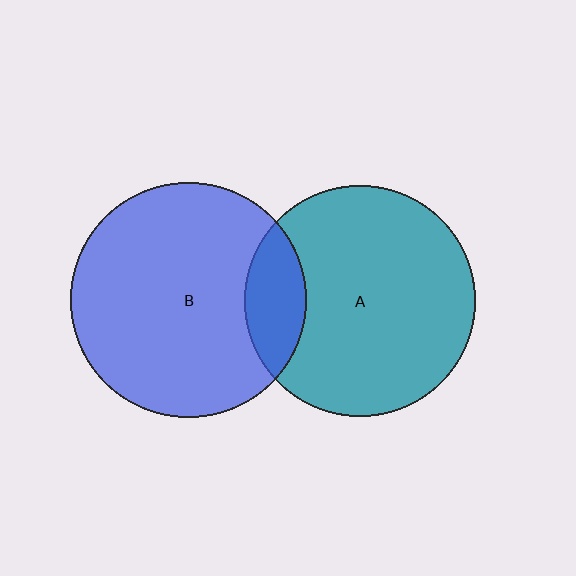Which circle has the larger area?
Circle B (blue).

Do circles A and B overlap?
Yes.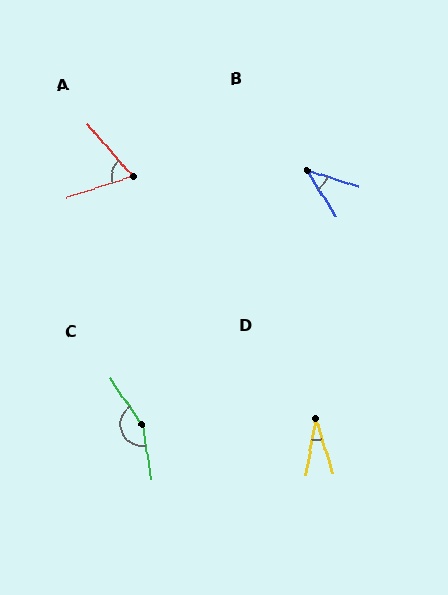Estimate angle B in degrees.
Approximately 41 degrees.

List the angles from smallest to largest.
D (27°), B (41°), A (67°), C (156°).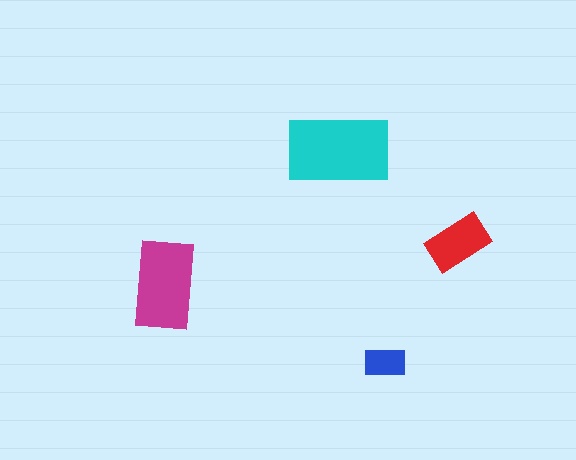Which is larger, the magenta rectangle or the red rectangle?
The magenta one.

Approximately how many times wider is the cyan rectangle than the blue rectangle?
About 2.5 times wider.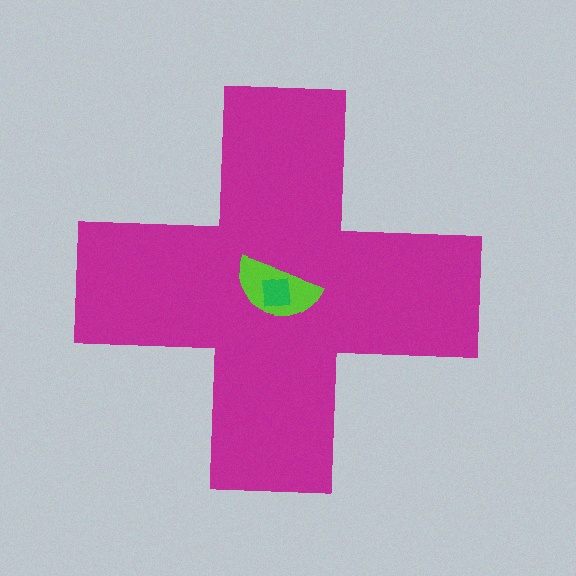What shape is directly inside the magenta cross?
The lime semicircle.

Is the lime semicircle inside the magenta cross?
Yes.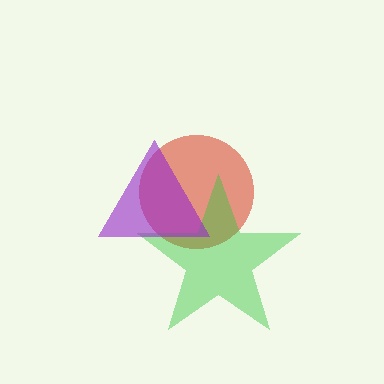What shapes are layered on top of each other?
The layered shapes are: a red circle, a green star, a purple triangle.